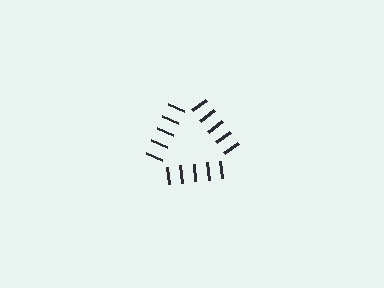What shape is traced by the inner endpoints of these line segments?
An illusory triangle — the line segments terminate on its edges but no continuous stroke is drawn.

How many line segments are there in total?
15 — 5 along each of the 3 edges.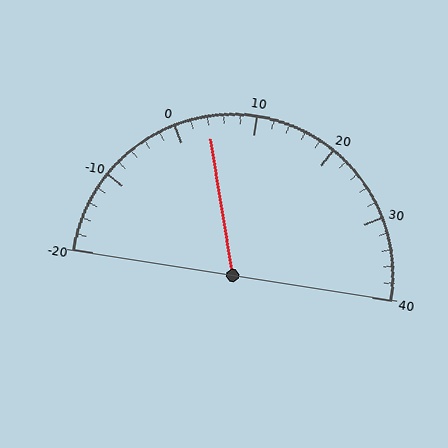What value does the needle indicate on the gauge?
The needle indicates approximately 4.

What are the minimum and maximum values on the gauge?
The gauge ranges from -20 to 40.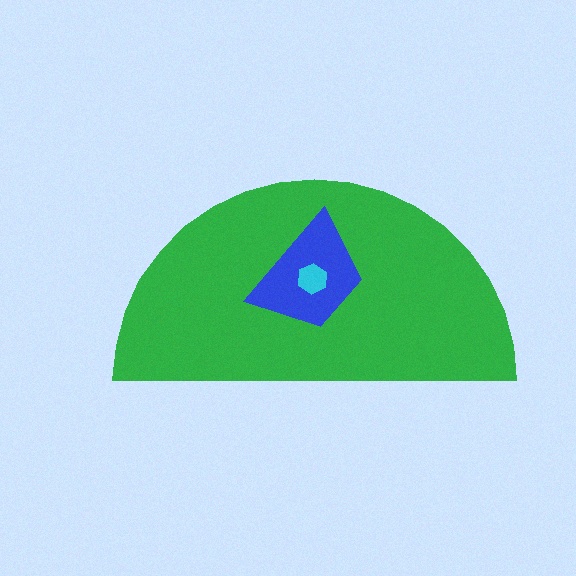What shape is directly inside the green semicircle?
The blue trapezoid.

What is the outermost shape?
The green semicircle.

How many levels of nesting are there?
3.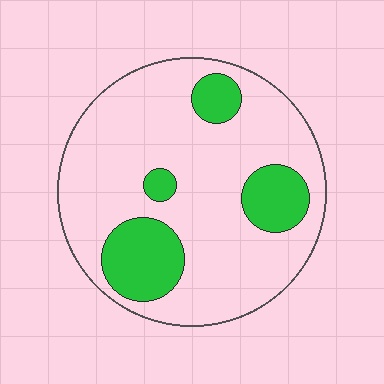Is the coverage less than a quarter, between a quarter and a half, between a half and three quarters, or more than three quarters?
Less than a quarter.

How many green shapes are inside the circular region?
4.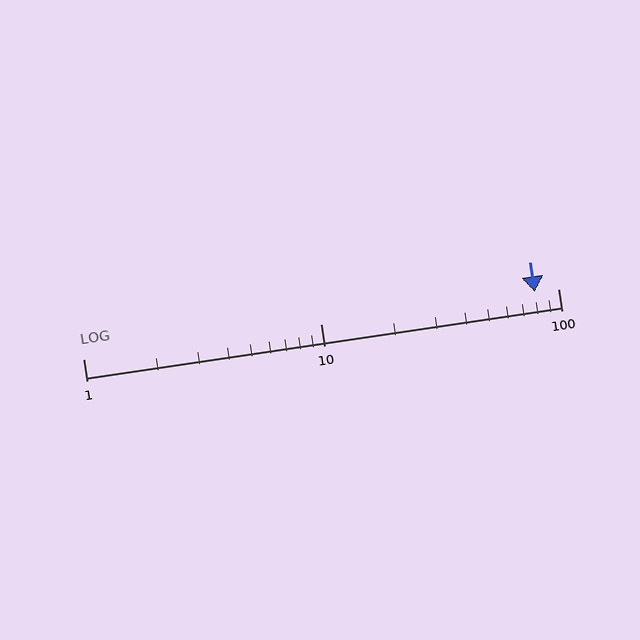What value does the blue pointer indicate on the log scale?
The pointer indicates approximately 80.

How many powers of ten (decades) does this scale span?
The scale spans 2 decades, from 1 to 100.